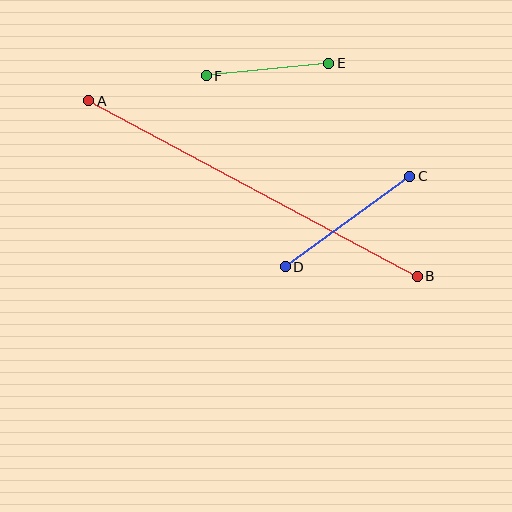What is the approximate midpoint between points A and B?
The midpoint is at approximately (253, 188) pixels.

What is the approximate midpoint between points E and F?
The midpoint is at approximately (268, 70) pixels.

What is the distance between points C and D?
The distance is approximately 154 pixels.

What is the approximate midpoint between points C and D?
The midpoint is at approximately (348, 222) pixels.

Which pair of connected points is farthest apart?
Points A and B are farthest apart.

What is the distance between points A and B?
The distance is approximately 373 pixels.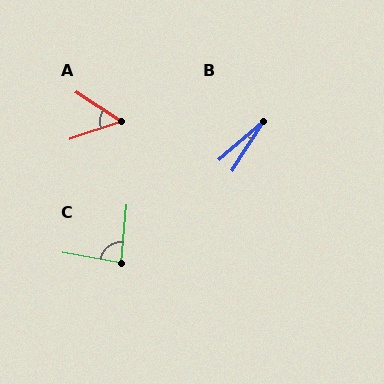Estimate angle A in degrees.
Approximately 52 degrees.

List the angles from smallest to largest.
B (16°), A (52°), C (85°).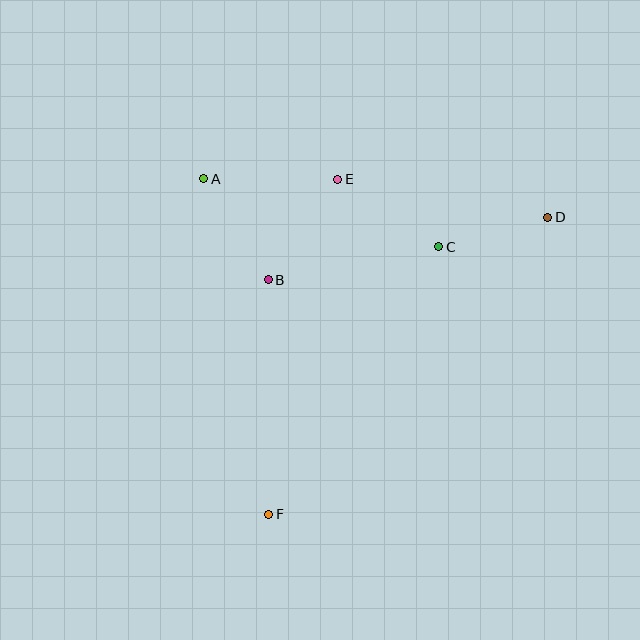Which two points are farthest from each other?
Points D and F are farthest from each other.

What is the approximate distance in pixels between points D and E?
The distance between D and E is approximately 213 pixels.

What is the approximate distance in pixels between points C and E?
The distance between C and E is approximately 121 pixels.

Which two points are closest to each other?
Points C and D are closest to each other.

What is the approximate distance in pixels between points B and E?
The distance between B and E is approximately 122 pixels.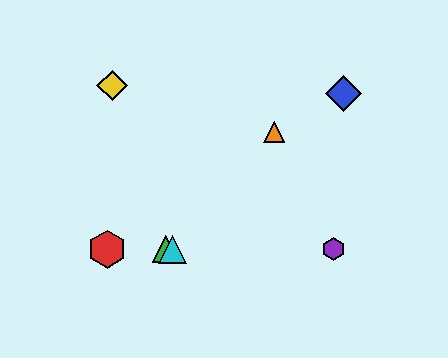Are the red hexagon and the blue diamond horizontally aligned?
No, the red hexagon is at y≈249 and the blue diamond is at y≈93.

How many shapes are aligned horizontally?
4 shapes (the red hexagon, the green triangle, the purple hexagon, the cyan triangle) are aligned horizontally.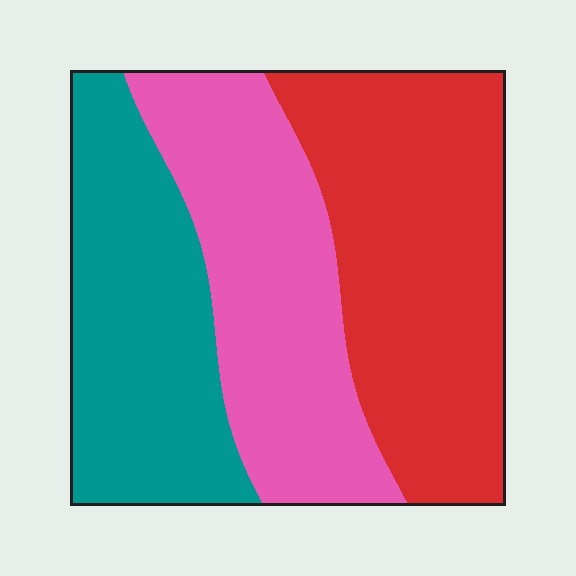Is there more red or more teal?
Red.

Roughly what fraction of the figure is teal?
Teal takes up about one third (1/3) of the figure.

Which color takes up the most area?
Red, at roughly 40%.